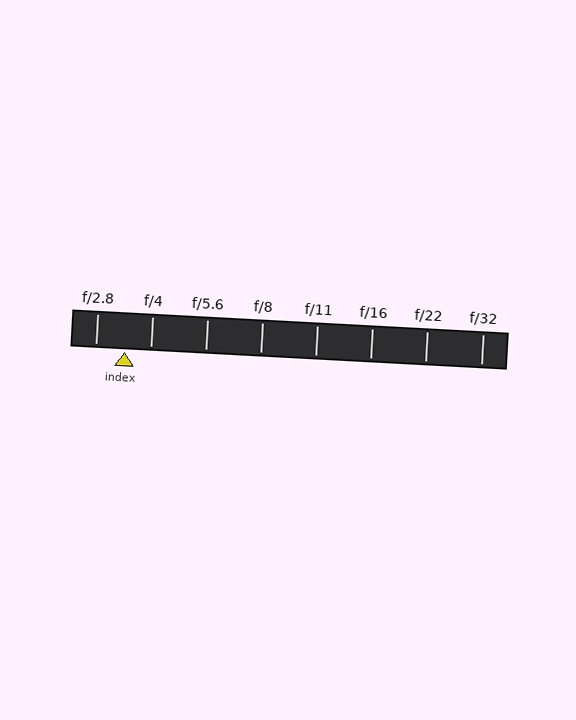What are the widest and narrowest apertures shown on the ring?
The widest aperture shown is f/2.8 and the narrowest is f/32.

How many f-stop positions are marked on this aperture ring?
There are 8 f-stop positions marked.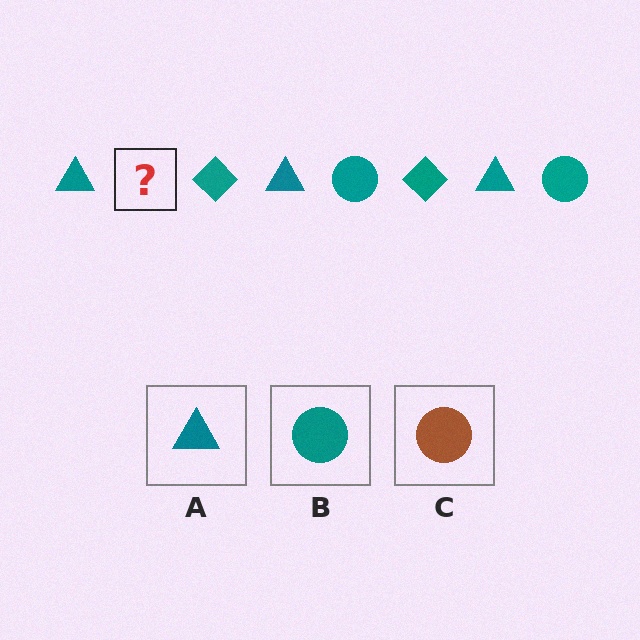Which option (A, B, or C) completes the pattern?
B.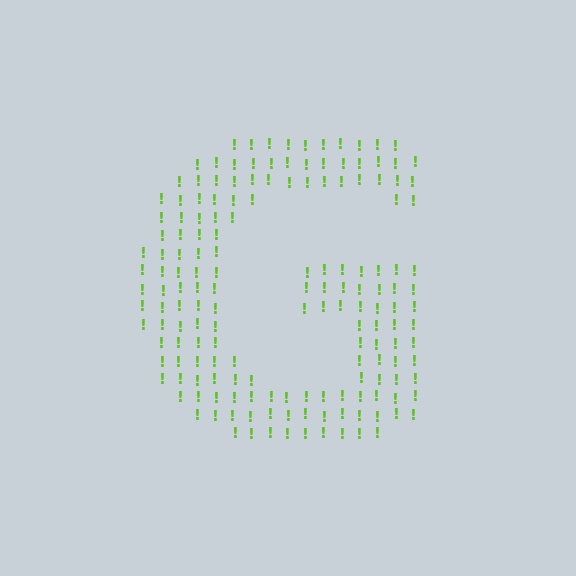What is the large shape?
The large shape is the letter G.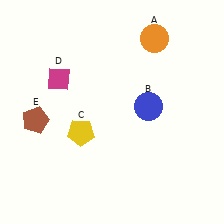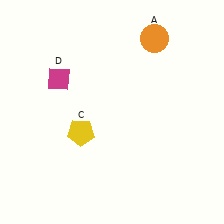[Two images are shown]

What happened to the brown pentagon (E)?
The brown pentagon (E) was removed in Image 2. It was in the bottom-left area of Image 1.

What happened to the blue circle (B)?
The blue circle (B) was removed in Image 2. It was in the top-right area of Image 1.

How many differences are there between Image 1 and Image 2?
There are 2 differences between the two images.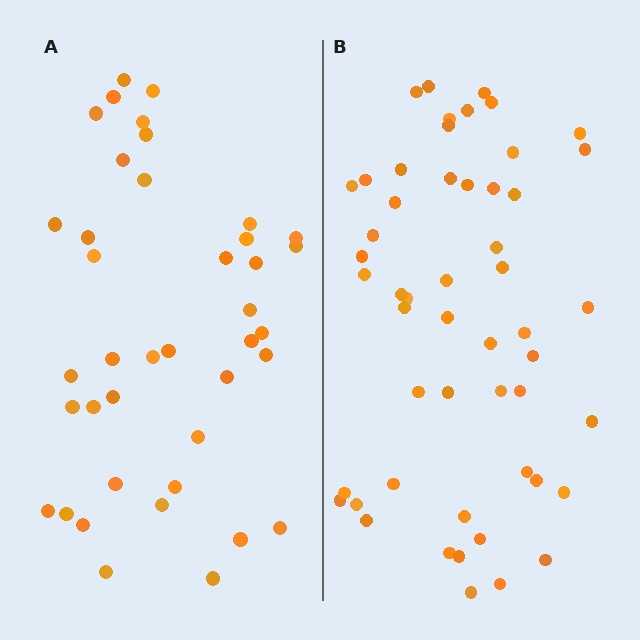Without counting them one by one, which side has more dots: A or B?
Region B (the right region) has more dots.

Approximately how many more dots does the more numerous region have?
Region B has roughly 12 or so more dots than region A.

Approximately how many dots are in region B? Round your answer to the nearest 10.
About 50 dots. (The exact count is 52, which rounds to 50.)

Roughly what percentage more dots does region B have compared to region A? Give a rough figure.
About 30% more.